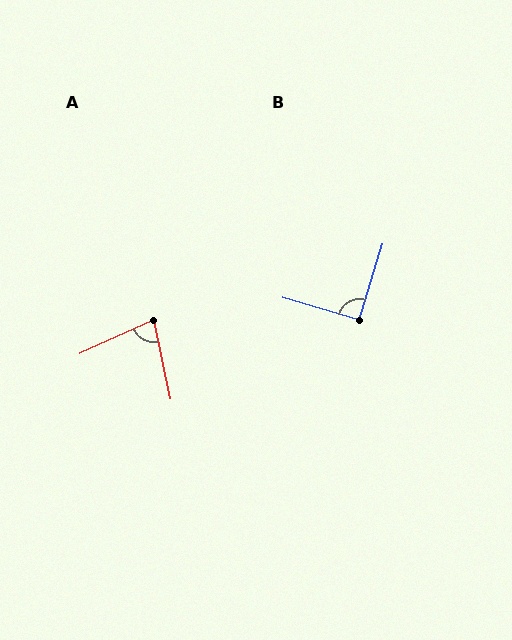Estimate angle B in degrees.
Approximately 91 degrees.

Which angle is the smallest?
A, at approximately 77 degrees.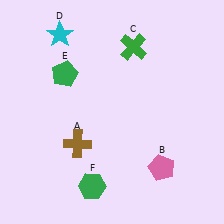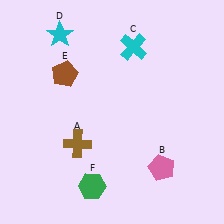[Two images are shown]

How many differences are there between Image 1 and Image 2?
There are 2 differences between the two images.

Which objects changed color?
C changed from green to cyan. E changed from green to brown.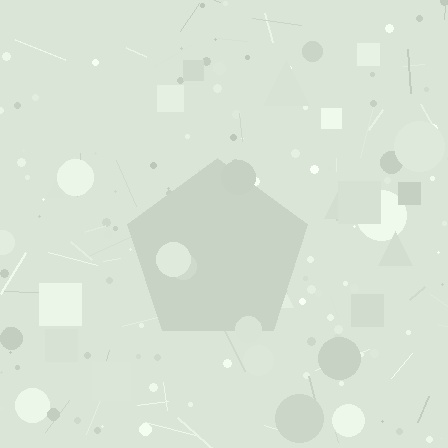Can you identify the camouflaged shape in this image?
The camouflaged shape is a pentagon.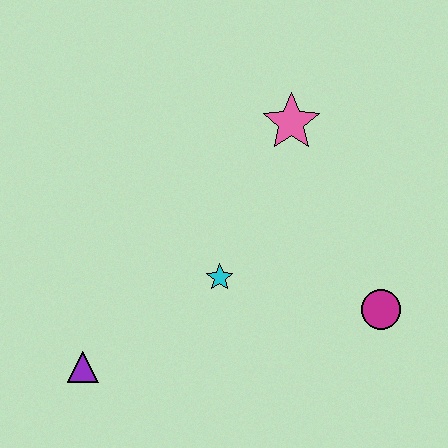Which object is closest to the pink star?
The cyan star is closest to the pink star.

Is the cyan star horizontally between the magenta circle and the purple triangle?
Yes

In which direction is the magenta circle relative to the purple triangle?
The magenta circle is to the right of the purple triangle.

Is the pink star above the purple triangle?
Yes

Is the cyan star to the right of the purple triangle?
Yes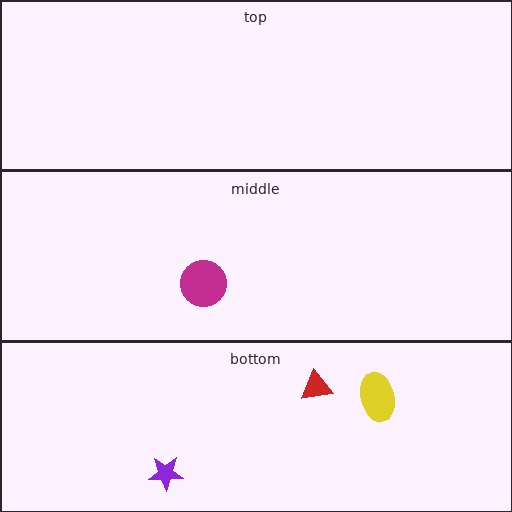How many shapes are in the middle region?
1.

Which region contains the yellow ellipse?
The bottom region.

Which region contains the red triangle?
The bottom region.